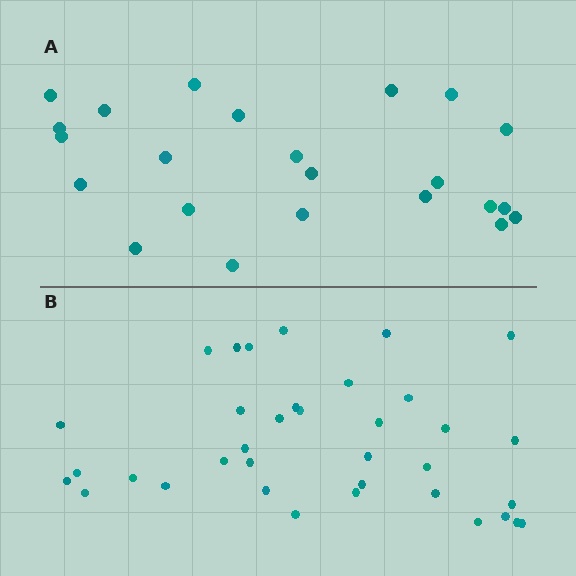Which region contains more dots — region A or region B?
Region B (the bottom region) has more dots.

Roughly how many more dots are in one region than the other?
Region B has approximately 15 more dots than region A.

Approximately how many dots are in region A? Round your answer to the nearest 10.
About 20 dots. (The exact count is 23, which rounds to 20.)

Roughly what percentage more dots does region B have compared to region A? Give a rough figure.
About 55% more.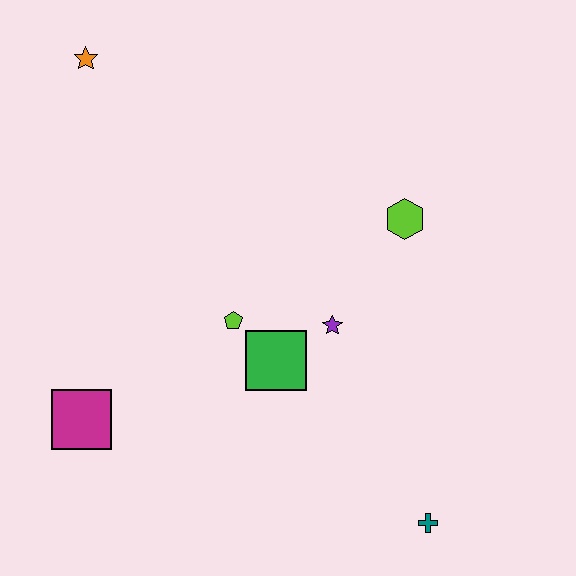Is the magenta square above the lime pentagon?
No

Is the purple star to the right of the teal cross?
No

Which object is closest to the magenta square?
The lime pentagon is closest to the magenta square.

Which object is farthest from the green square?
The orange star is farthest from the green square.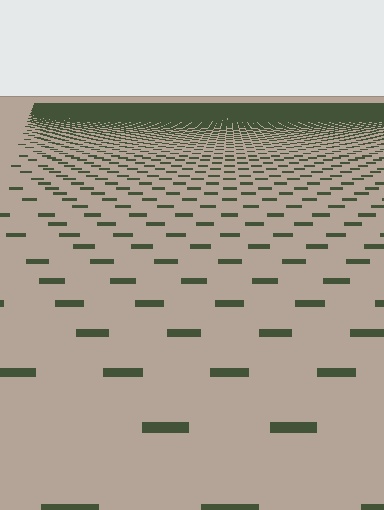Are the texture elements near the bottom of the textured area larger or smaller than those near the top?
Larger. Near the bottom, elements are closer to the viewer and appear at a bigger on-screen size.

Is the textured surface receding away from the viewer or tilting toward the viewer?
The surface is receding away from the viewer. Texture elements get smaller and denser toward the top.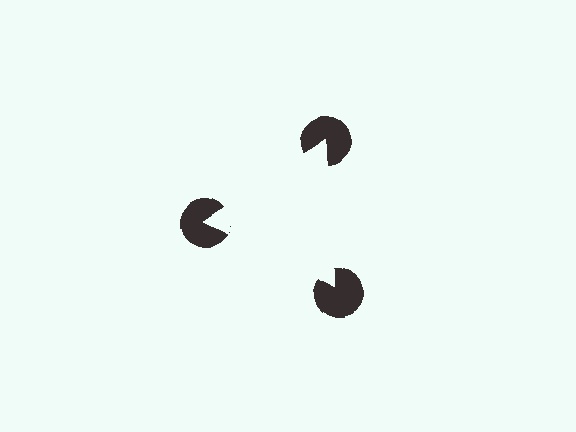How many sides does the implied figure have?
3 sides.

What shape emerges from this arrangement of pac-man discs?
An illusory triangle — its edges are inferred from the aligned wedge cuts in the pac-man discs, not physically drawn.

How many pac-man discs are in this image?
There are 3 — one at each vertex of the illusory triangle.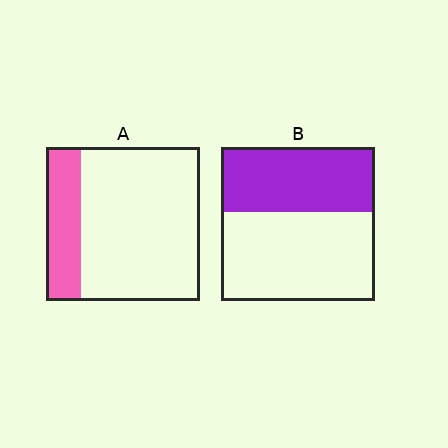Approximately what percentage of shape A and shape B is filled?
A is approximately 25% and B is approximately 40%.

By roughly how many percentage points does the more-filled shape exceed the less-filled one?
By roughly 20 percentage points (B over A).